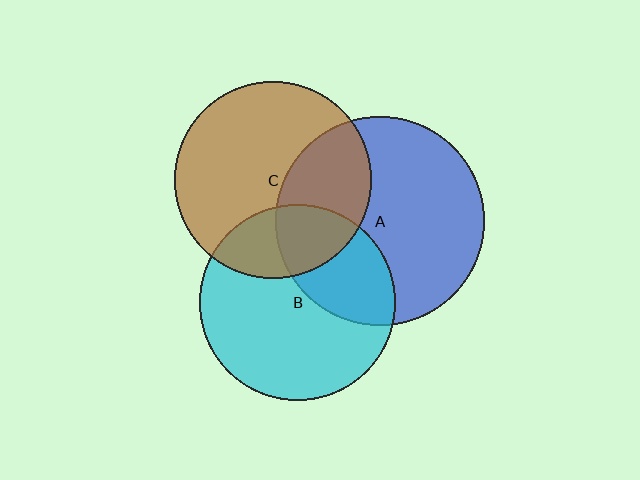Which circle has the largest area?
Circle A (blue).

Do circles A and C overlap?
Yes.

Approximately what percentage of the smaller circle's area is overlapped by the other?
Approximately 35%.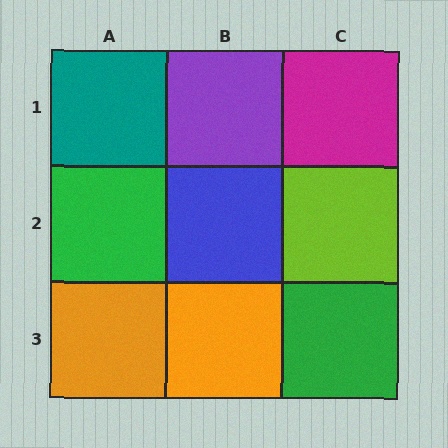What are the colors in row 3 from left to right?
Orange, orange, green.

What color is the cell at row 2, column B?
Blue.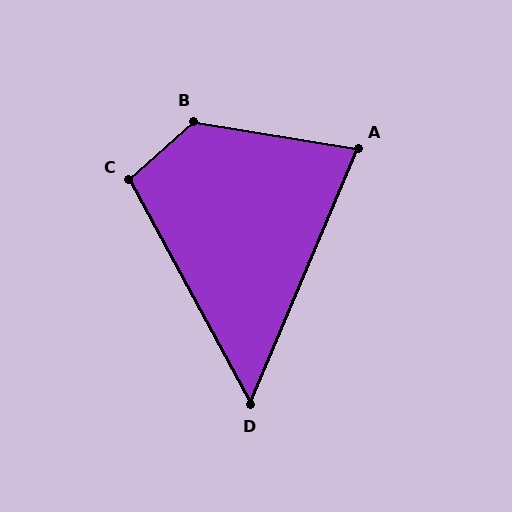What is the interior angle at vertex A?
Approximately 76 degrees (acute).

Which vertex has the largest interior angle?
B, at approximately 129 degrees.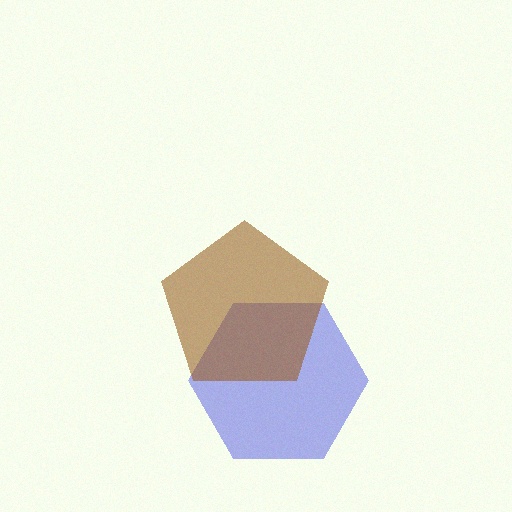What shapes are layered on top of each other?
The layered shapes are: a blue hexagon, a brown pentagon.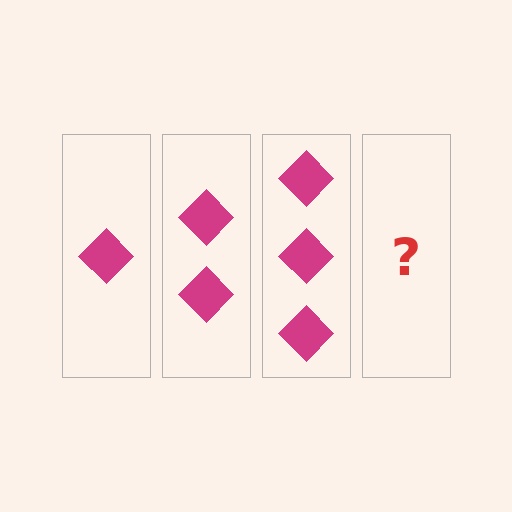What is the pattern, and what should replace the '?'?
The pattern is that each step adds one more diamond. The '?' should be 4 diamonds.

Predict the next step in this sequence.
The next step is 4 diamonds.